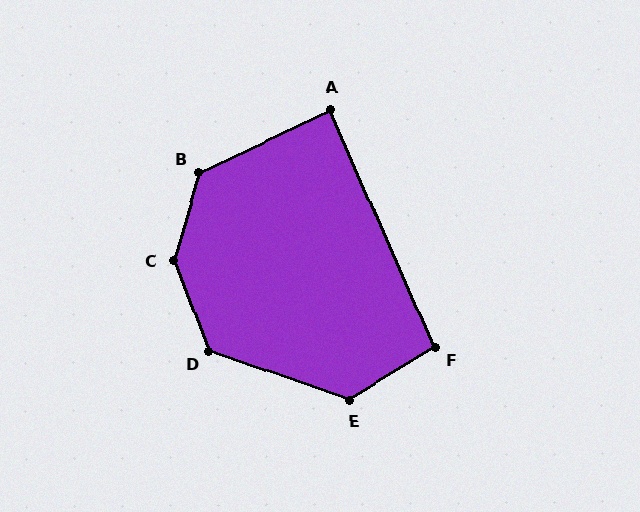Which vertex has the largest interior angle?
C, at approximately 142 degrees.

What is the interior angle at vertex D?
Approximately 130 degrees (obtuse).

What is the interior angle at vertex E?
Approximately 129 degrees (obtuse).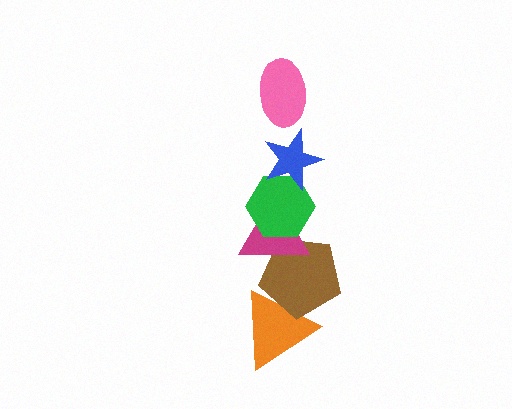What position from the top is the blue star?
The blue star is 2nd from the top.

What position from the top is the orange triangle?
The orange triangle is 6th from the top.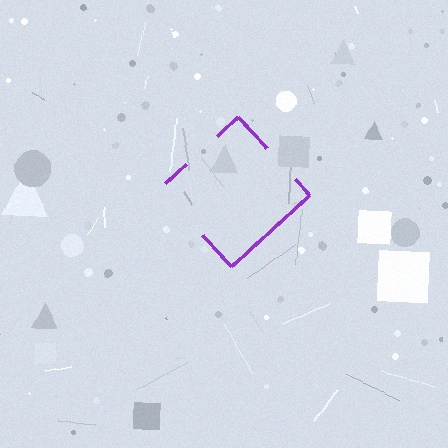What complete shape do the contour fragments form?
The contour fragments form a diamond.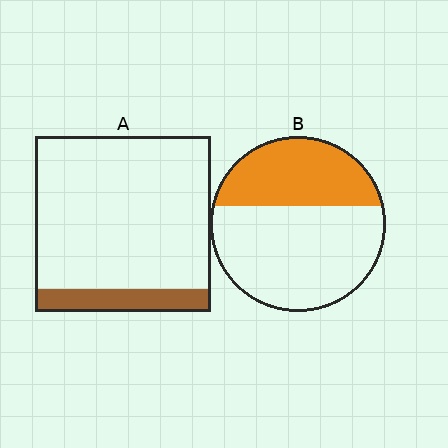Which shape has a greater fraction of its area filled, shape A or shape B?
Shape B.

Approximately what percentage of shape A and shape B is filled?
A is approximately 15% and B is approximately 35%.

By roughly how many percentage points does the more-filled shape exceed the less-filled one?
By roughly 25 percentage points (B over A).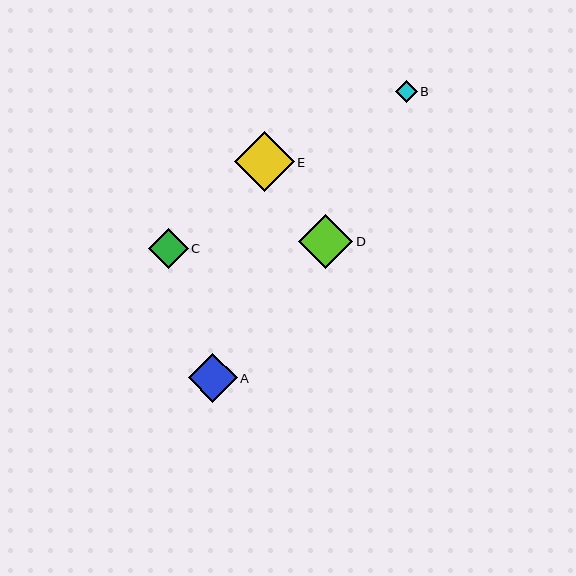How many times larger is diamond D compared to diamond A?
Diamond D is approximately 1.1 times the size of diamond A.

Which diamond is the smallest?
Diamond B is the smallest with a size of approximately 22 pixels.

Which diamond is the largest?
Diamond E is the largest with a size of approximately 60 pixels.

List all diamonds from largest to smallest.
From largest to smallest: E, D, A, C, B.